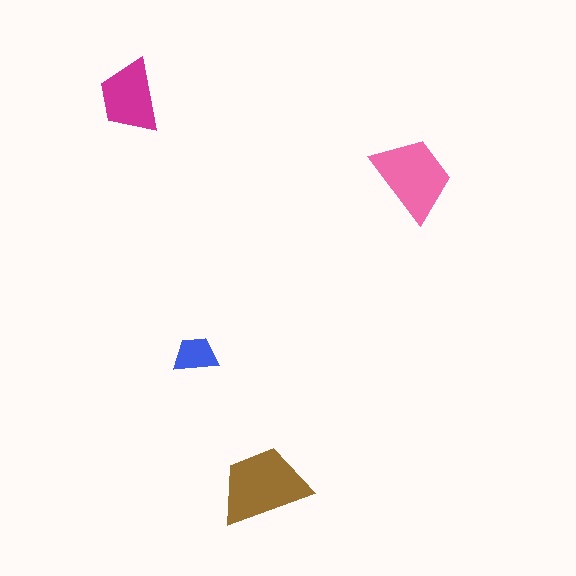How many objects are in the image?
There are 4 objects in the image.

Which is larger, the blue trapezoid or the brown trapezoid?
The brown one.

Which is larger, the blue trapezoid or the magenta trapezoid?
The magenta one.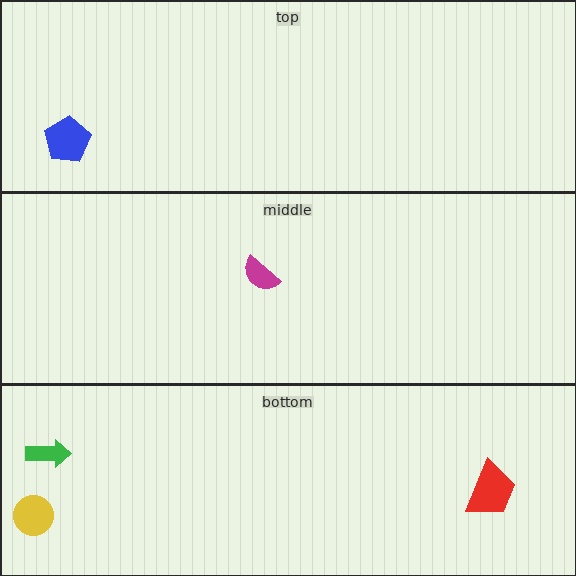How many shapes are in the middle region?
1.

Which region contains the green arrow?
The bottom region.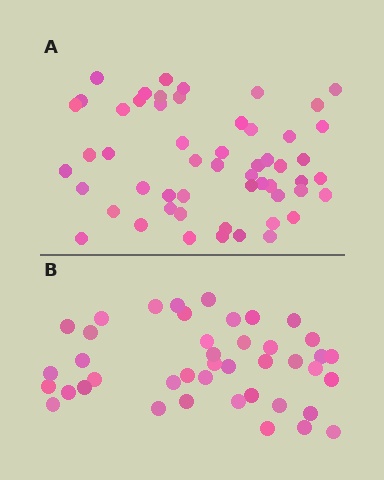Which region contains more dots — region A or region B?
Region A (the top region) has more dots.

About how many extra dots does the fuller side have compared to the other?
Region A has roughly 12 or so more dots than region B.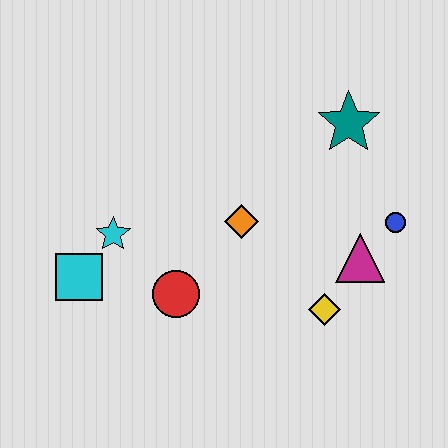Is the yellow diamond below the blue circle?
Yes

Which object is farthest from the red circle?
The teal star is farthest from the red circle.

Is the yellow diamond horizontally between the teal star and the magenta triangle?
No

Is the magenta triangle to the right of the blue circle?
No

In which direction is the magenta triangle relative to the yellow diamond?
The magenta triangle is above the yellow diamond.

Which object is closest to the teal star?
The blue circle is closest to the teal star.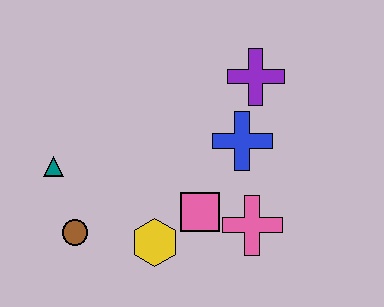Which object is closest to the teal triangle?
The brown circle is closest to the teal triangle.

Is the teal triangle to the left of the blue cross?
Yes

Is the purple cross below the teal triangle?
No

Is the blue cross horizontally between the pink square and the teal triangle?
No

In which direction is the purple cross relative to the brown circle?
The purple cross is to the right of the brown circle.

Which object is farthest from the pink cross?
The teal triangle is farthest from the pink cross.